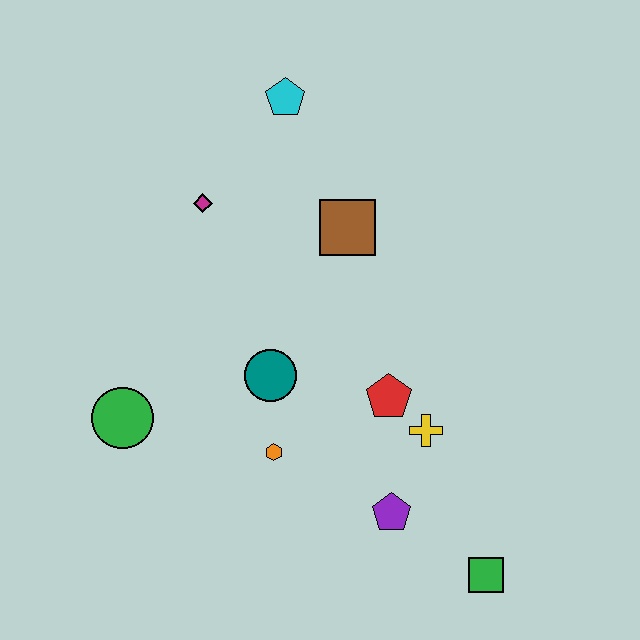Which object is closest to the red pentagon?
The yellow cross is closest to the red pentagon.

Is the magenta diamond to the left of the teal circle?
Yes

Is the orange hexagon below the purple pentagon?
No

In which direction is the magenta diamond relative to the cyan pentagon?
The magenta diamond is below the cyan pentagon.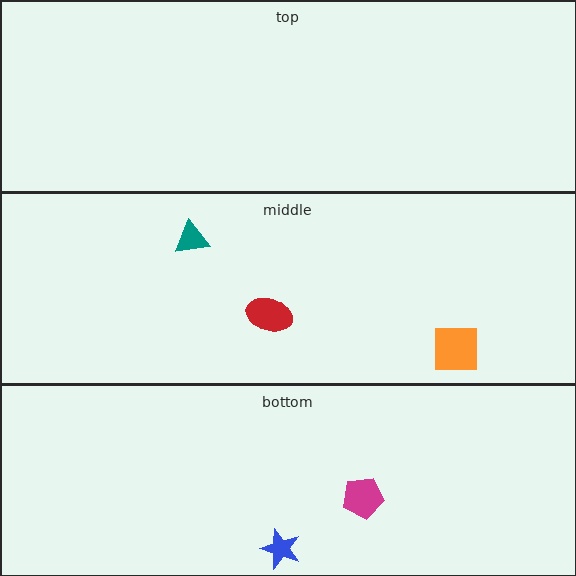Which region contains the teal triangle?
The middle region.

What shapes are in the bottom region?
The magenta pentagon, the blue star.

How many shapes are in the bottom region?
2.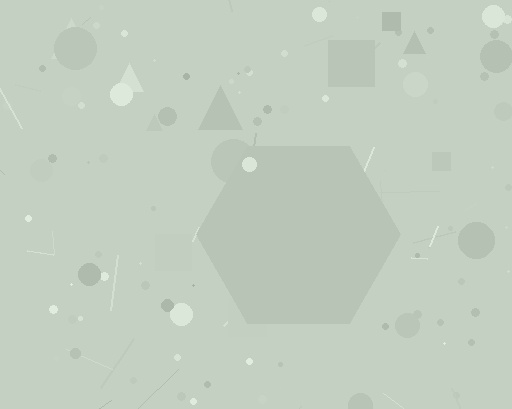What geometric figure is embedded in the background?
A hexagon is embedded in the background.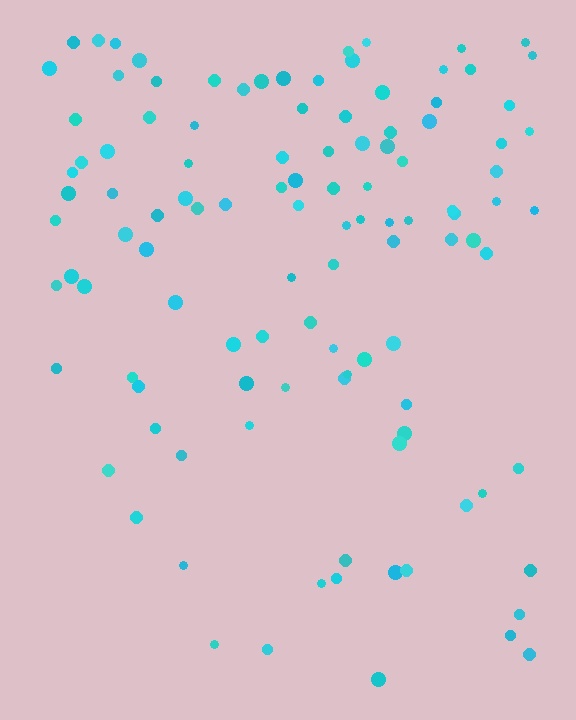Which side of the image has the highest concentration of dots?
The top.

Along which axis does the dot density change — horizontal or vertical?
Vertical.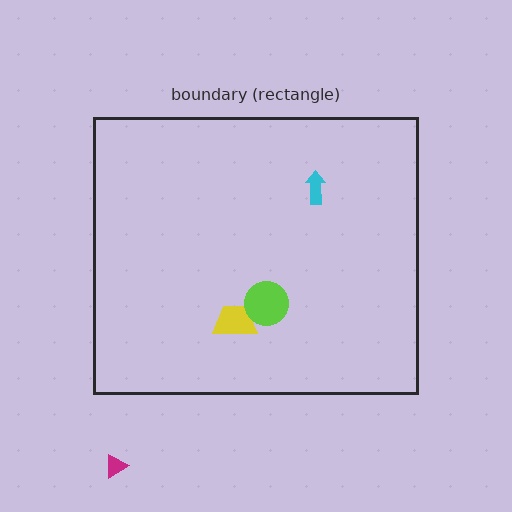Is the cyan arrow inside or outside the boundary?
Inside.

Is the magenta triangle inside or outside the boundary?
Outside.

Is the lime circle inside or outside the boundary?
Inside.